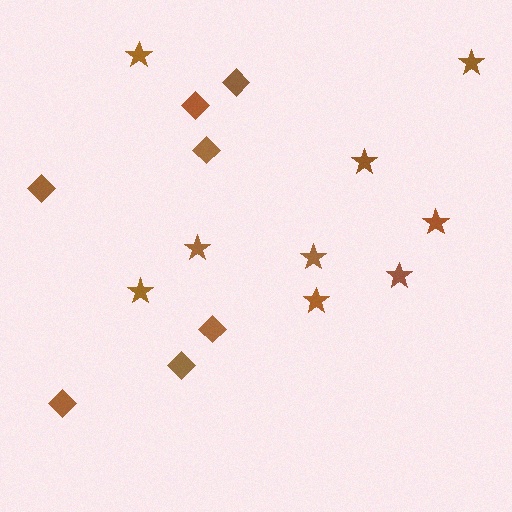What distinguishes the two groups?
There are 2 groups: one group of diamonds (7) and one group of stars (9).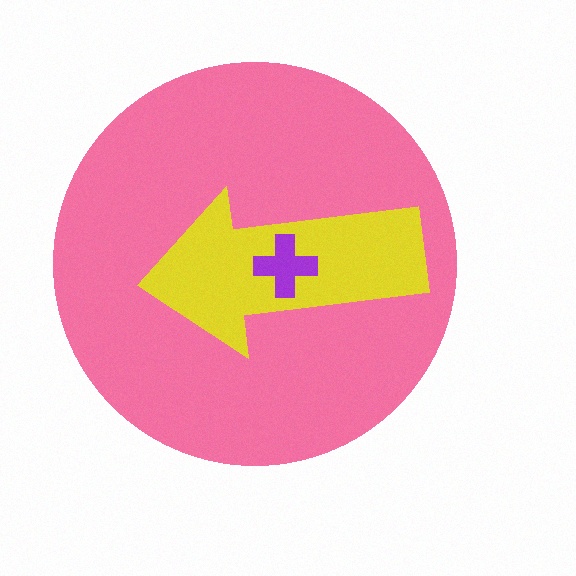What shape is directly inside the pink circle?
The yellow arrow.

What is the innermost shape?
The purple cross.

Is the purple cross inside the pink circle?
Yes.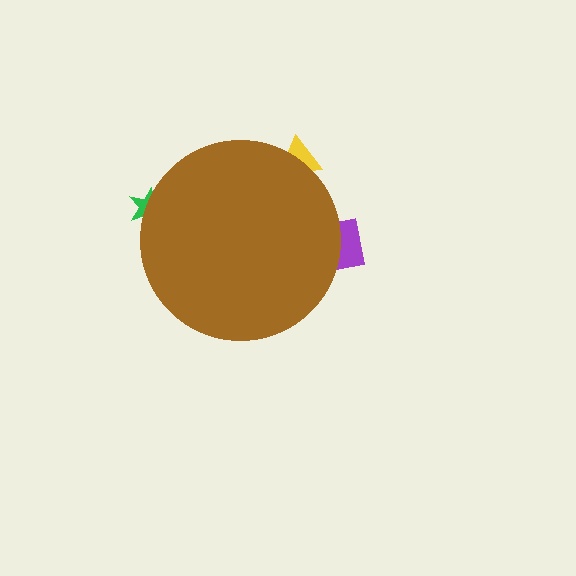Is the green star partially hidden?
Yes, the green star is partially hidden behind the brown circle.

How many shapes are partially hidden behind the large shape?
3 shapes are partially hidden.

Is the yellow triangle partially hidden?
Yes, the yellow triangle is partially hidden behind the brown circle.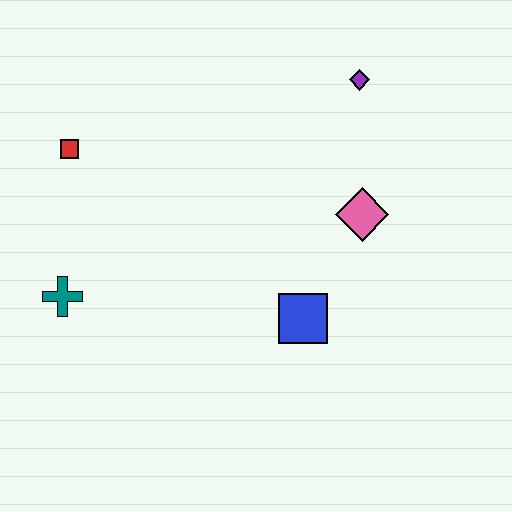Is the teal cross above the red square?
No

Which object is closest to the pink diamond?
The blue square is closest to the pink diamond.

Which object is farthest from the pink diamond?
The teal cross is farthest from the pink diamond.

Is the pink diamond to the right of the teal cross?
Yes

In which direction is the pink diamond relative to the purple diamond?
The pink diamond is below the purple diamond.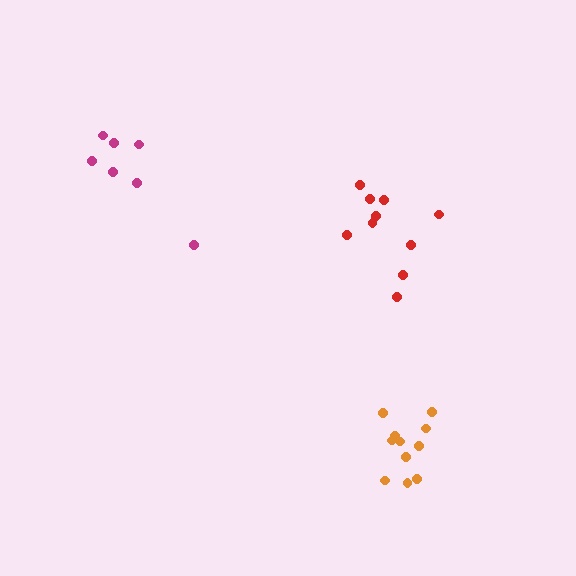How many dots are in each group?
Group 1: 10 dots, Group 2: 8 dots, Group 3: 11 dots (29 total).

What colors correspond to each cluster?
The clusters are colored: red, magenta, orange.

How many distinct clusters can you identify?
There are 3 distinct clusters.